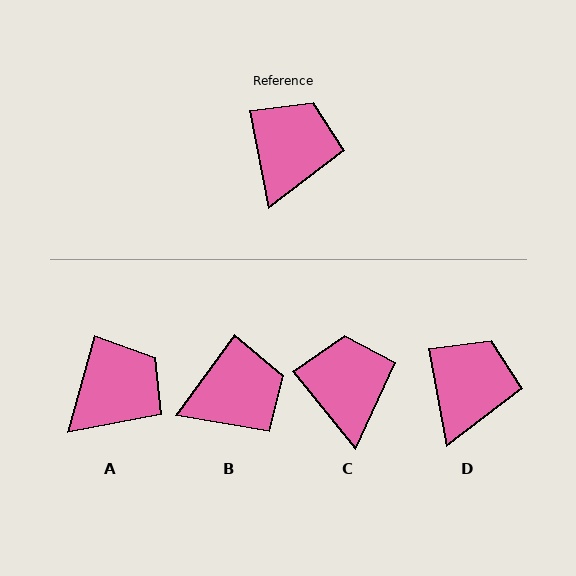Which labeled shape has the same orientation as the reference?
D.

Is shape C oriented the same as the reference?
No, it is off by about 28 degrees.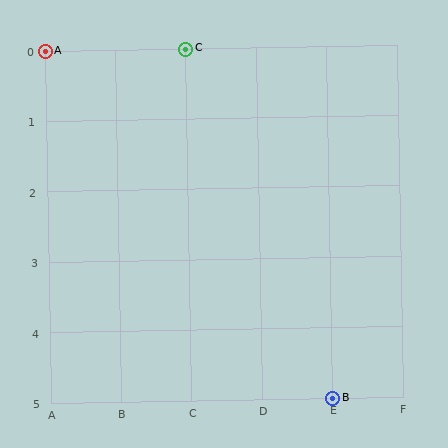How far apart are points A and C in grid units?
Points A and C are 2 columns apart.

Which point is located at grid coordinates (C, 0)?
Point C is at (C, 0).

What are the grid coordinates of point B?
Point B is at grid coordinates (E, 5).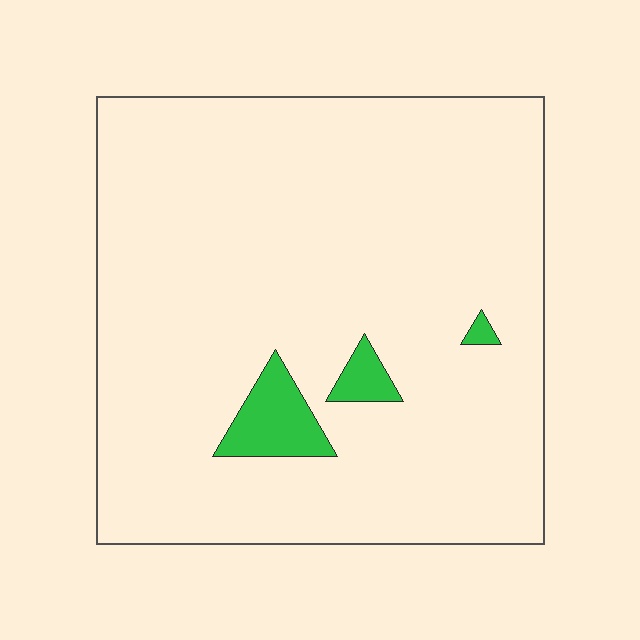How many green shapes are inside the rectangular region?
3.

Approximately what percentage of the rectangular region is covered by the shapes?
Approximately 5%.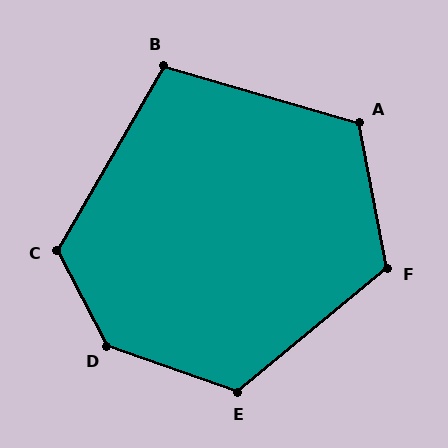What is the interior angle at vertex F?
Approximately 119 degrees (obtuse).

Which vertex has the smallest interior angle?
B, at approximately 104 degrees.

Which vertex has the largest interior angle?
D, at approximately 137 degrees.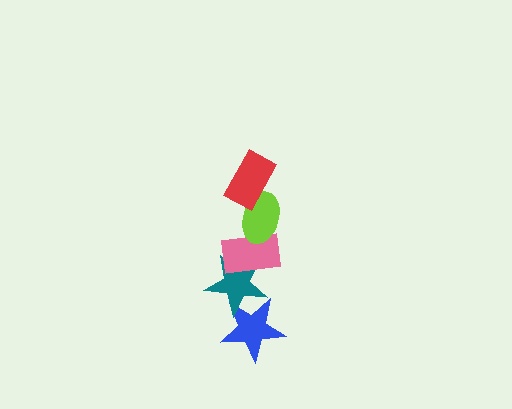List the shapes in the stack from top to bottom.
From top to bottom: the red rectangle, the lime ellipse, the pink rectangle, the teal star, the blue star.